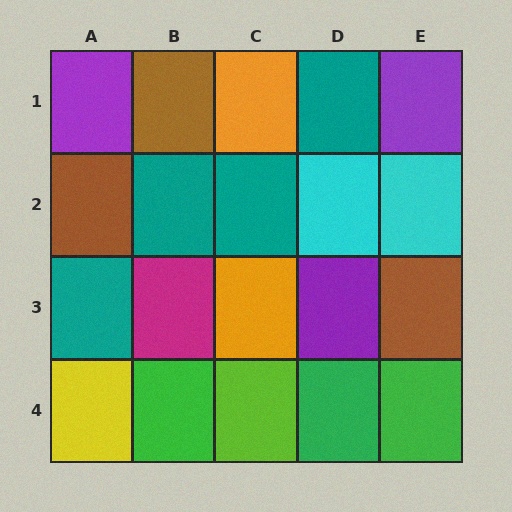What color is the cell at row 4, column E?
Green.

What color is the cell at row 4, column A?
Yellow.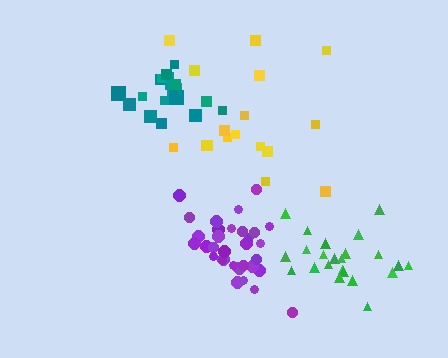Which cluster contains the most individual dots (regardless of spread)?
Purple (32).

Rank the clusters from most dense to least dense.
purple, teal, green, yellow.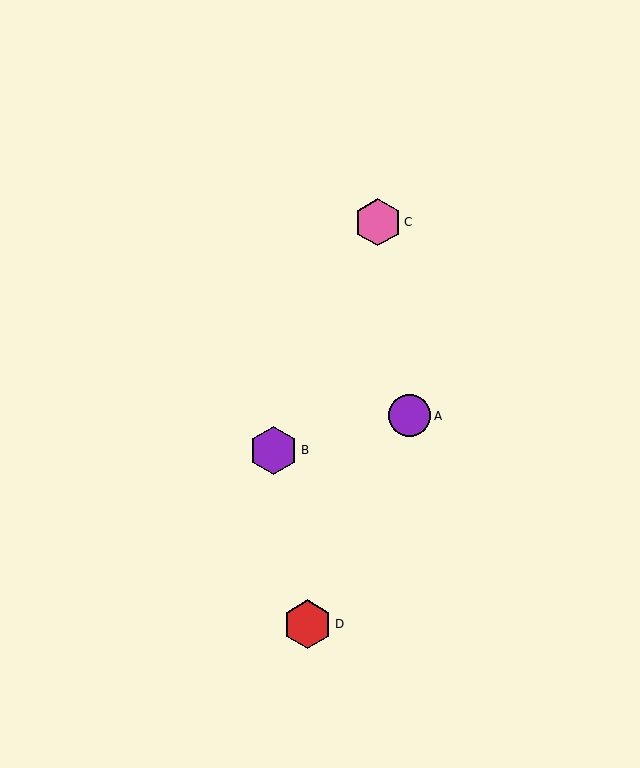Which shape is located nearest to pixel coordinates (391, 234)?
The pink hexagon (labeled C) at (378, 222) is nearest to that location.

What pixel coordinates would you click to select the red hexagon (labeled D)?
Click at (307, 624) to select the red hexagon D.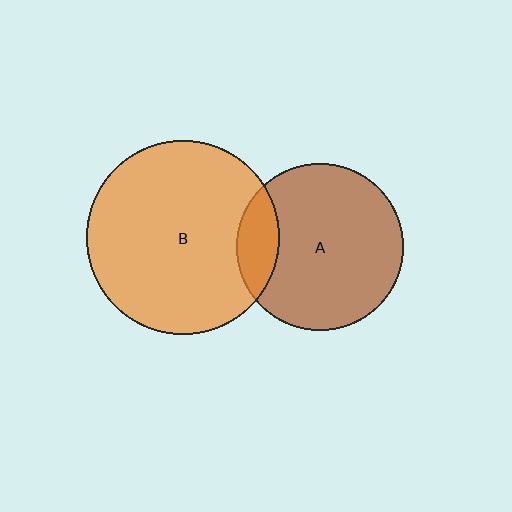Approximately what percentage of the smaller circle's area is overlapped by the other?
Approximately 15%.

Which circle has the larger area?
Circle B (orange).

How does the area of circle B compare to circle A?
Approximately 1.3 times.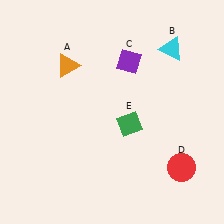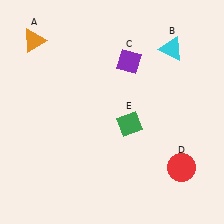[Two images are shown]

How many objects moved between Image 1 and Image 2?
1 object moved between the two images.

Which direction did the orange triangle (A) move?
The orange triangle (A) moved left.